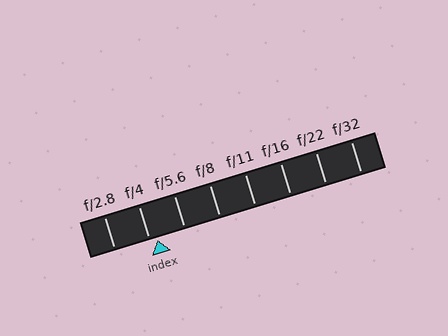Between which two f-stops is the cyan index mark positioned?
The index mark is between f/4 and f/5.6.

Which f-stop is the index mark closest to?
The index mark is closest to f/4.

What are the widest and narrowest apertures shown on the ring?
The widest aperture shown is f/2.8 and the narrowest is f/32.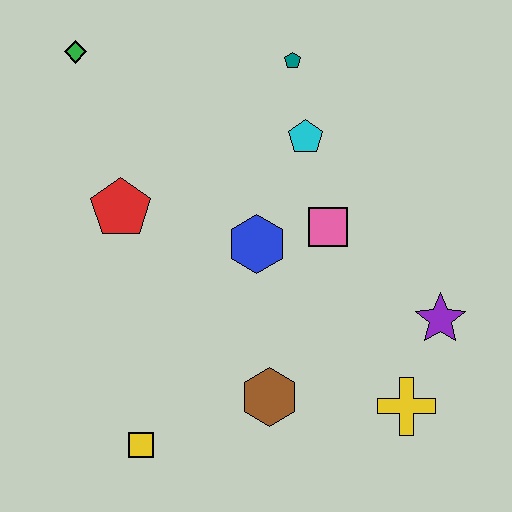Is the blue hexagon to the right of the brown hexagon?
No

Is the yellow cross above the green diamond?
No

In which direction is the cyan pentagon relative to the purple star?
The cyan pentagon is above the purple star.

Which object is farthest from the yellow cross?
The green diamond is farthest from the yellow cross.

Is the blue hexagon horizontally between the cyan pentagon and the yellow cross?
No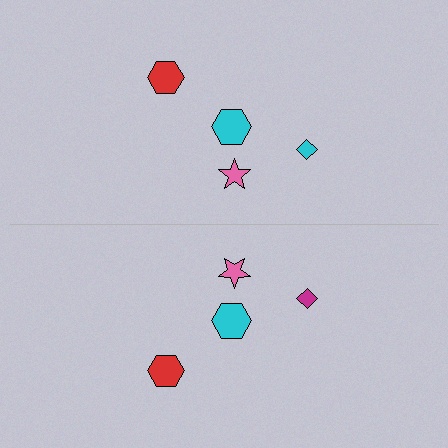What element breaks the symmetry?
The magenta diamond on the bottom side breaks the symmetry — its mirror counterpart is cyan.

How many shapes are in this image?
There are 8 shapes in this image.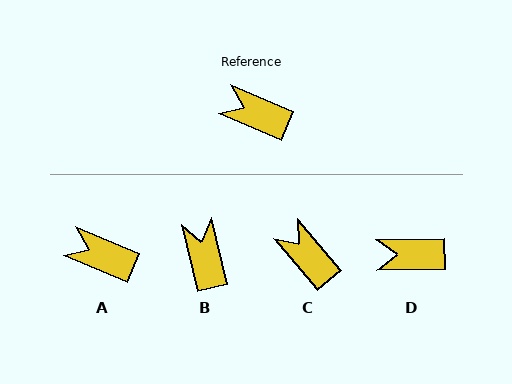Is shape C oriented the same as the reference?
No, it is off by about 27 degrees.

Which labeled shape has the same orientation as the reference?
A.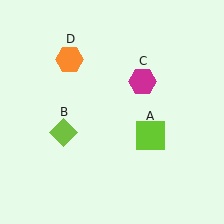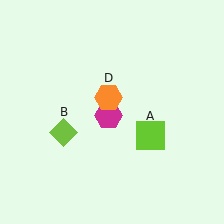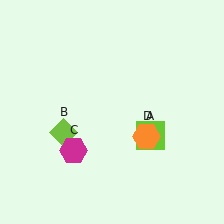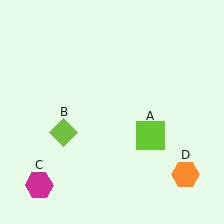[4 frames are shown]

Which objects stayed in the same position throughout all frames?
Lime square (object A) and lime diamond (object B) remained stationary.